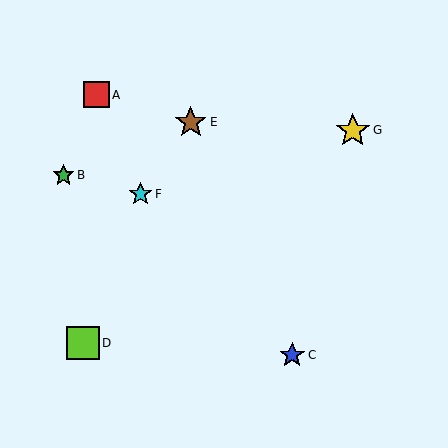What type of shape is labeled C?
Shape C is a blue star.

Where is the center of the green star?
The center of the green star is at (64, 175).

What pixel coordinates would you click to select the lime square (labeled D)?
Click at (83, 343) to select the lime square D.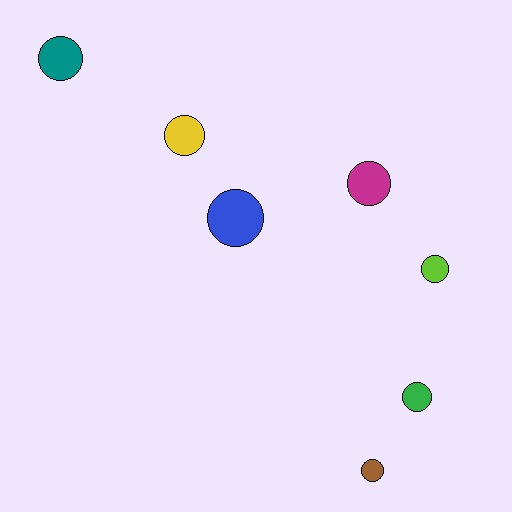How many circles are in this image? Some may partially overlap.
There are 7 circles.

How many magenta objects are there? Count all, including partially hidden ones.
There is 1 magenta object.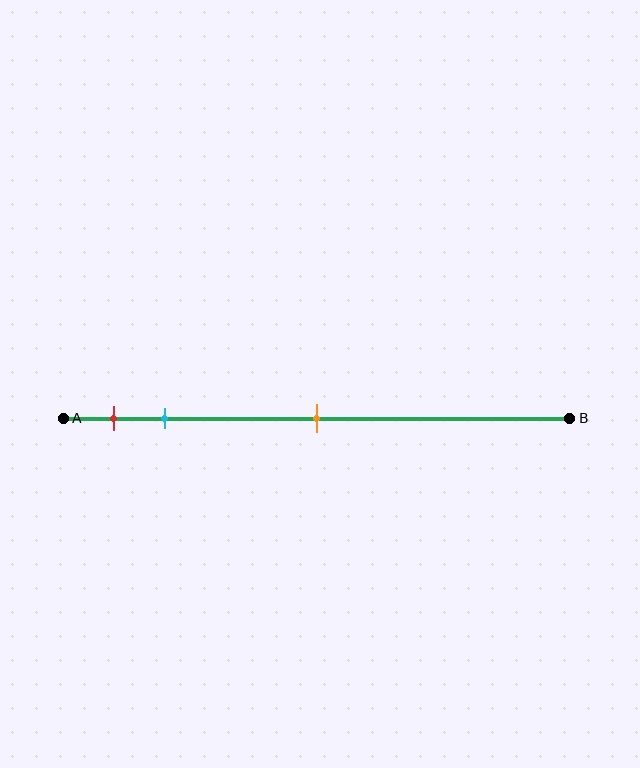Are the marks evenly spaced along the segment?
No, the marks are not evenly spaced.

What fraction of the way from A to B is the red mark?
The red mark is approximately 10% (0.1) of the way from A to B.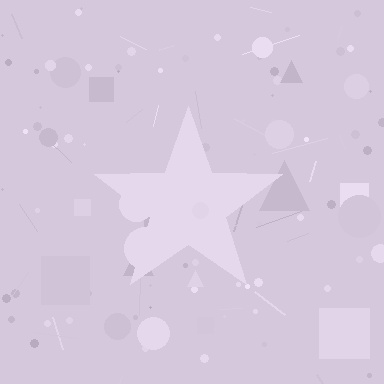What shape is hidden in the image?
A star is hidden in the image.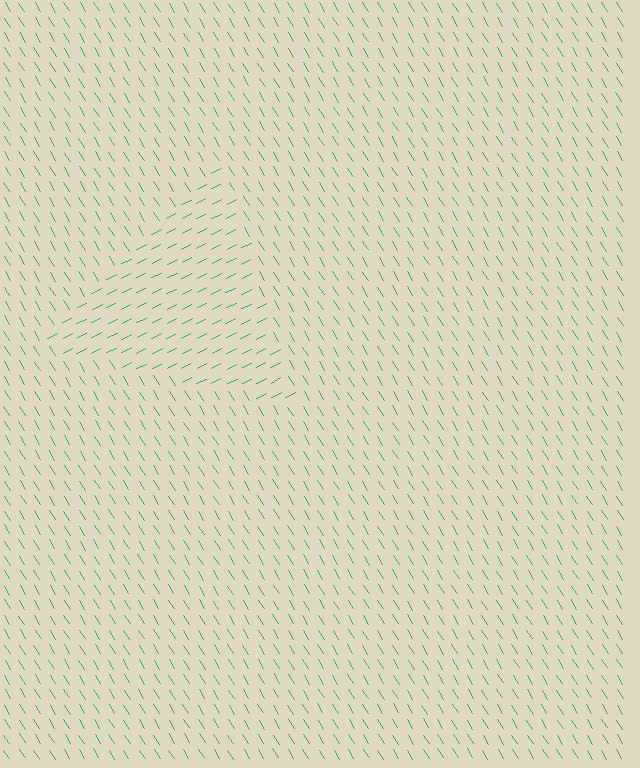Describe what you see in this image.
The image is filled with small green line segments. A triangle region in the image has lines oriented differently from the surrounding lines, creating a visible texture boundary.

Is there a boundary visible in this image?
Yes, there is a texture boundary formed by a change in line orientation.